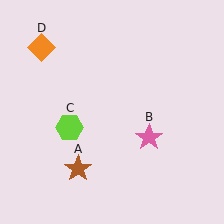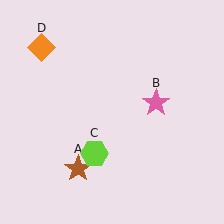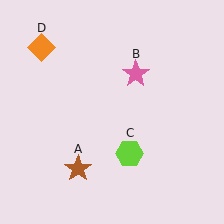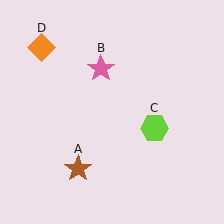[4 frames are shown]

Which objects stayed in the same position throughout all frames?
Brown star (object A) and orange diamond (object D) remained stationary.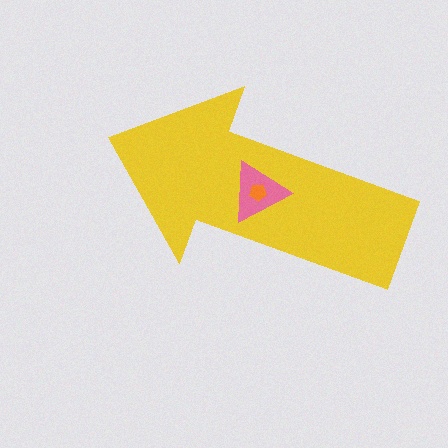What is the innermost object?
The orange pentagon.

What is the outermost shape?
The yellow arrow.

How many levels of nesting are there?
3.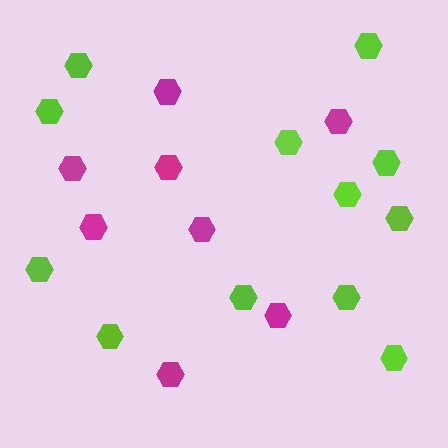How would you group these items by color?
There are 2 groups: one group of lime hexagons (12) and one group of magenta hexagons (8).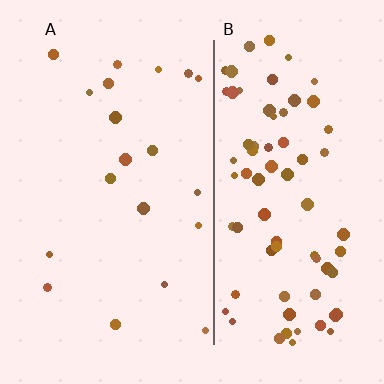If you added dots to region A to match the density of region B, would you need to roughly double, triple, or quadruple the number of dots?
Approximately quadruple.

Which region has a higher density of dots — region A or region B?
B (the right).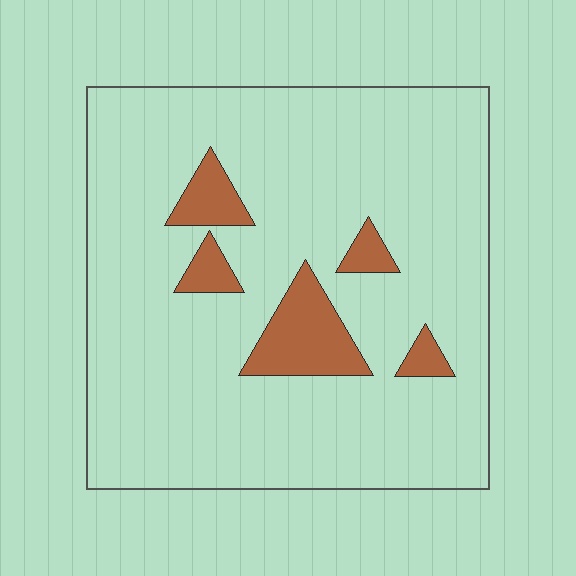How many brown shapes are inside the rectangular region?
5.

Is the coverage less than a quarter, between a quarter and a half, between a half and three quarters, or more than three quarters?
Less than a quarter.